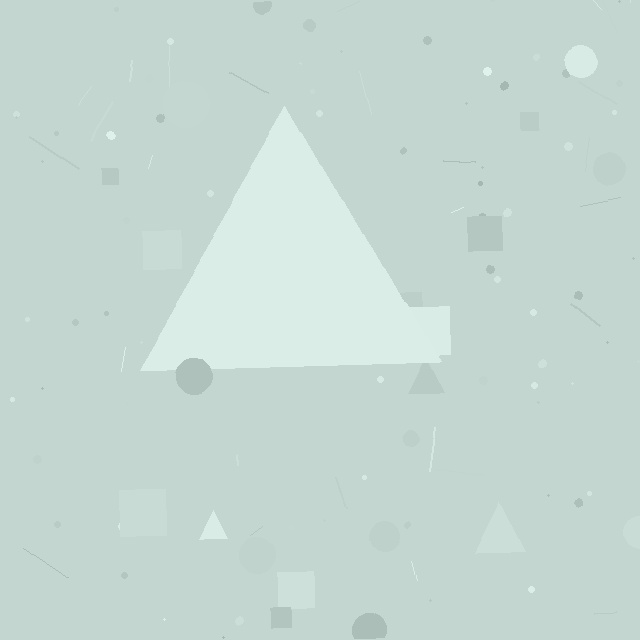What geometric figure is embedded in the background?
A triangle is embedded in the background.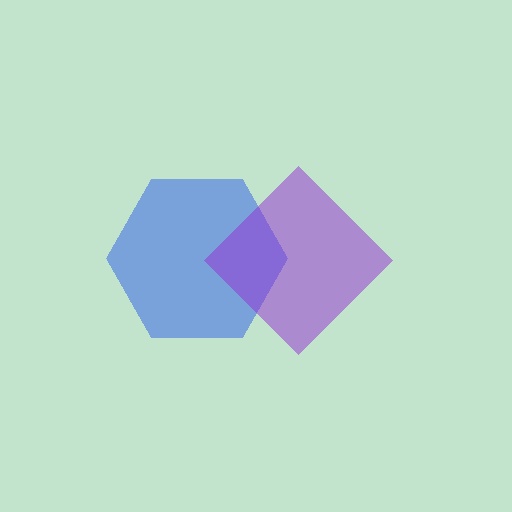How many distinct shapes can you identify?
There are 2 distinct shapes: a blue hexagon, a purple diamond.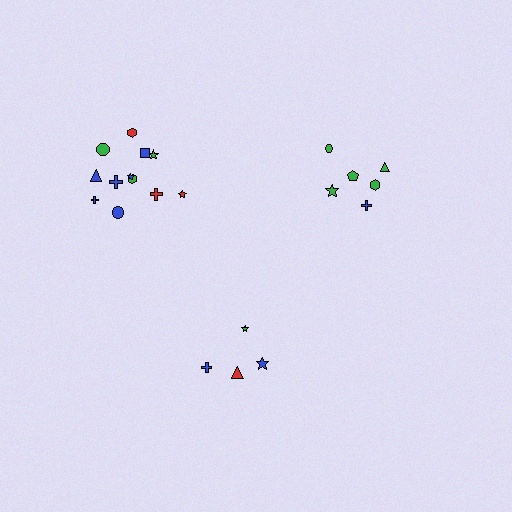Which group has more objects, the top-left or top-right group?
The top-left group.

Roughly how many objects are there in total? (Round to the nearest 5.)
Roughly 20 objects in total.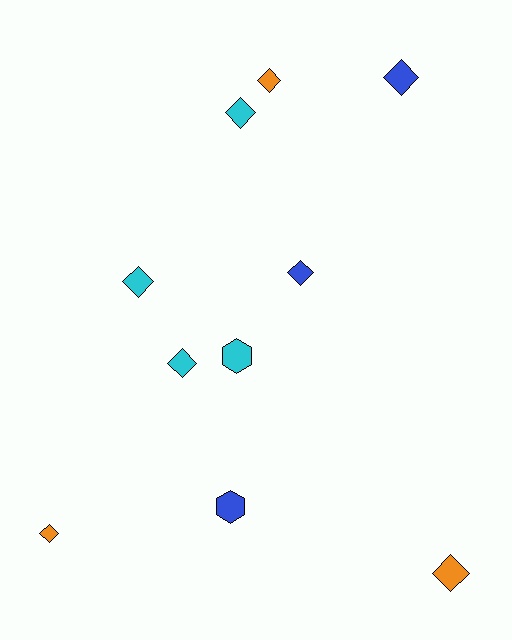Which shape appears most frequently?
Diamond, with 8 objects.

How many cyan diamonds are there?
There are 3 cyan diamonds.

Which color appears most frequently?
Cyan, with 4 objects.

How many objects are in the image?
There are 10 objects.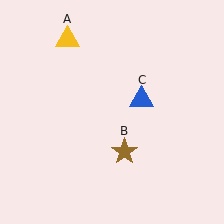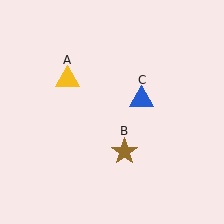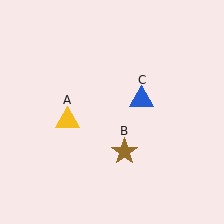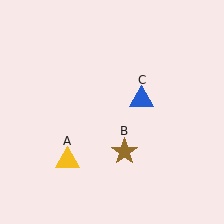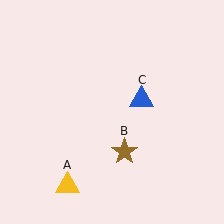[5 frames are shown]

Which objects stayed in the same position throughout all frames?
Brown star (object B) and blue triangle (object C) remained stationary.